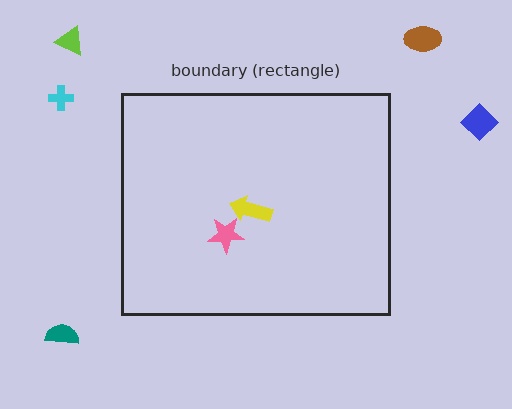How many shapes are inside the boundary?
2 inside, 5 outside.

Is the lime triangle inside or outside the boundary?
Outside.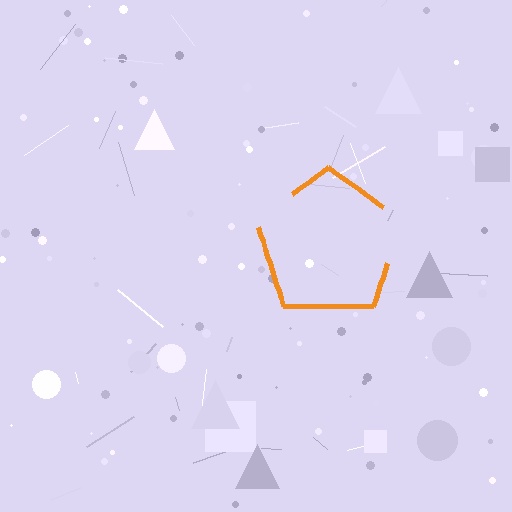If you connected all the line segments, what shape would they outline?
They would outline a pentagon.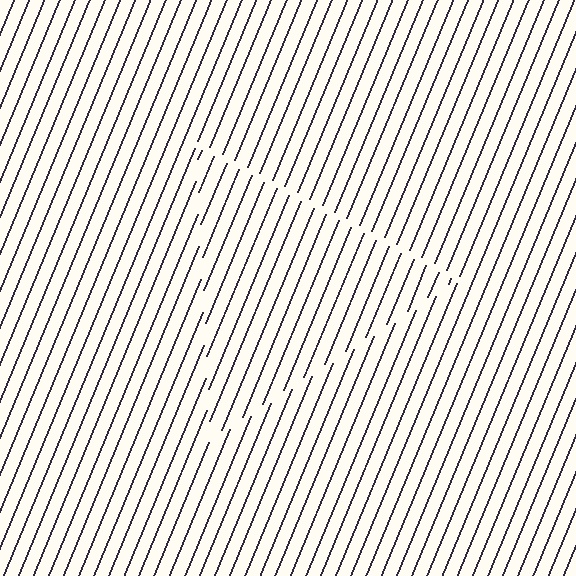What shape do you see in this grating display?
An illusory triangle. The interior of the shape contains the same grating, shifted by half a period — the contour is defined by the phase discontinuity where line-ends from the inner and outer gratings abut.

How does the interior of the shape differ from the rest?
The interior of the shape contains the same grating, shifted by half a period — the contour is defined by the phase discontinuity where line-ends from the inner and outer gratings abut.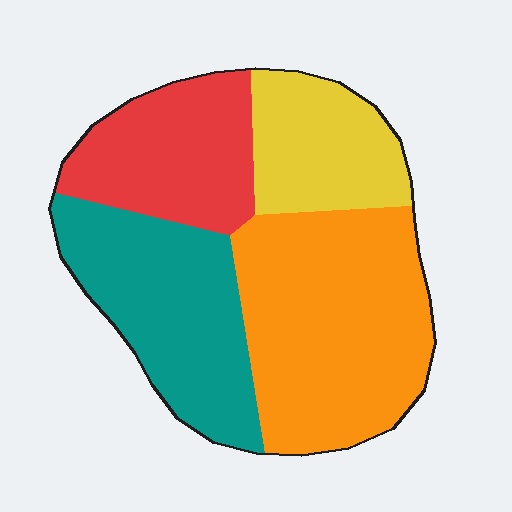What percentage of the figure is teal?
Teal covers about 25% of the figure.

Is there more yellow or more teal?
Teal.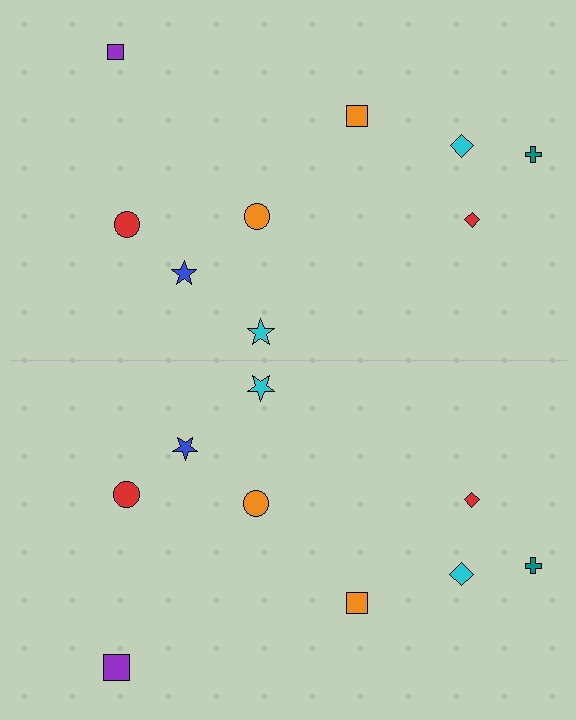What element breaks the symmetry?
The purple square on the bottom side has a different size than its mirror counterpart.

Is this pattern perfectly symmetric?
No, the pattern is not perfectly symmetric. The purple square on the bottom side has a different size than its mirror counterpart.